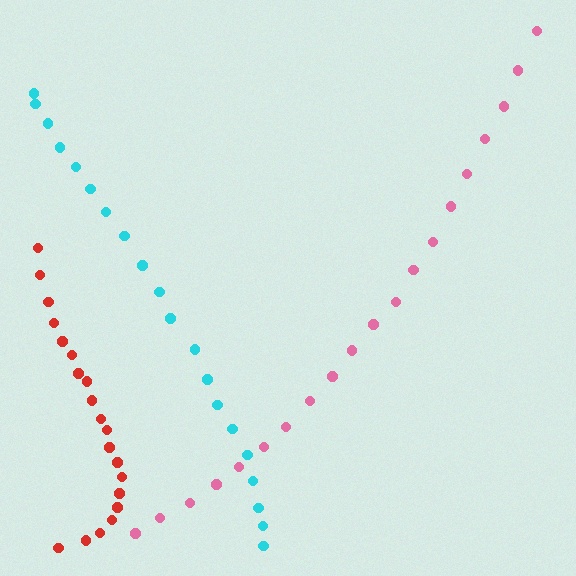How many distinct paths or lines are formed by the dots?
There are 3 distinct paths.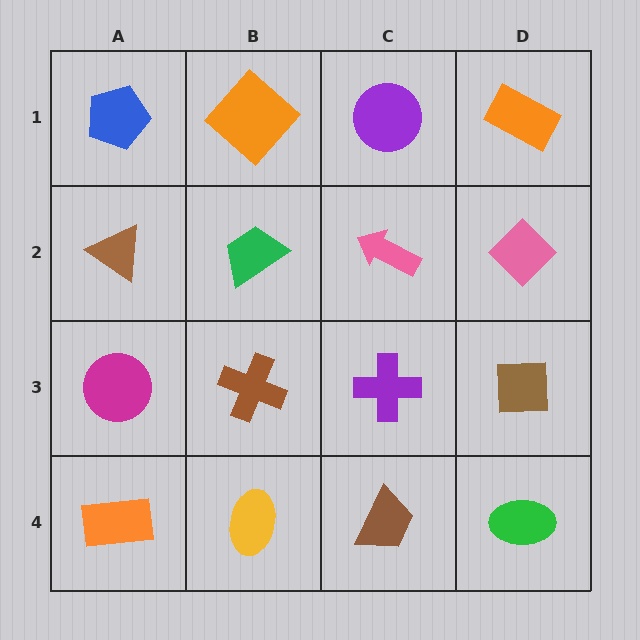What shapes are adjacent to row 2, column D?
An orange rectangle (row 1, column D), a brown square (row 3, column D), a pink arrow (row 2, column C).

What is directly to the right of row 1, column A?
An orange diamond.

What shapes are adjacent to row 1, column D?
A pink diamond (row 2, column D), a purple circle (row 1, column C).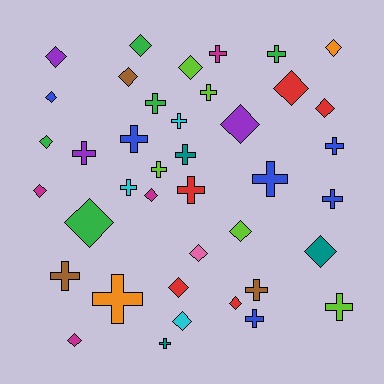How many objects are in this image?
There are 40 objects.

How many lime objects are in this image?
There are 5 lime objects.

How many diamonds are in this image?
There are 20 diamonds.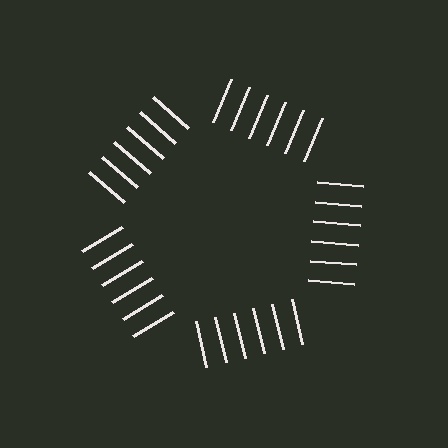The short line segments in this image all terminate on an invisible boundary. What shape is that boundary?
An illusory pentagon — the line segments terminate on its edges but no continuous stroke is drawn.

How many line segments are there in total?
30 — 6 along each of the 5 edges.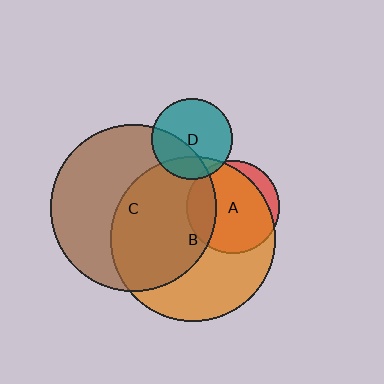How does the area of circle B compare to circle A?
Approximately 3.1 times.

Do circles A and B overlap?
Yes.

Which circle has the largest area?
Circle C (brown).